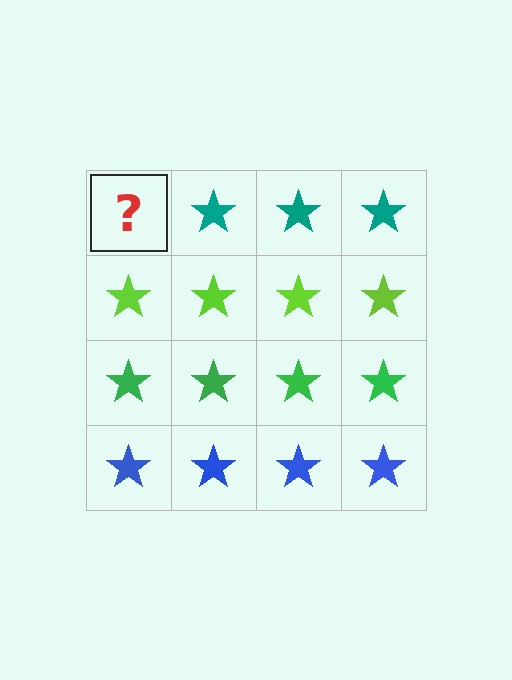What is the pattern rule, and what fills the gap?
The rule is that each row has a consistent color. The gap should be filled with a teal star.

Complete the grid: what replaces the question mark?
The question mark should be replaced with a teal star.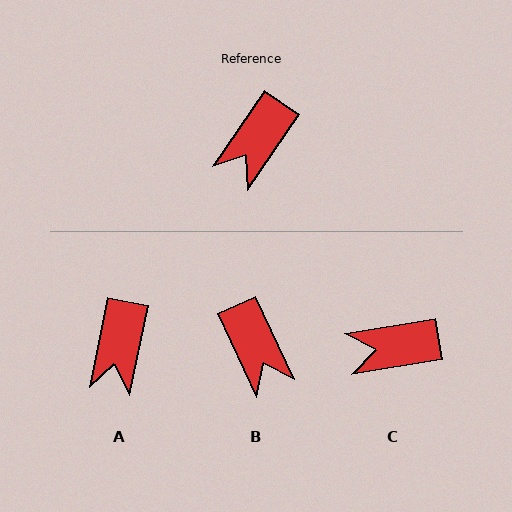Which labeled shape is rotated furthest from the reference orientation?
B, about 59 degrees away.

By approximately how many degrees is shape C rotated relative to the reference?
Approximately 46 degrees clockwise.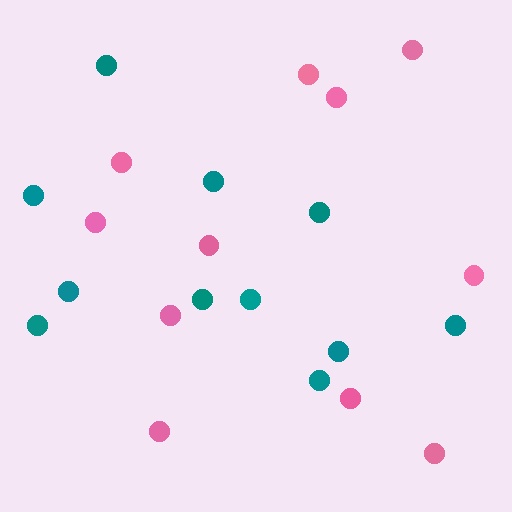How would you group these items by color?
There are 2 groups: one group of teal circles (11) and one group of pink circles (11).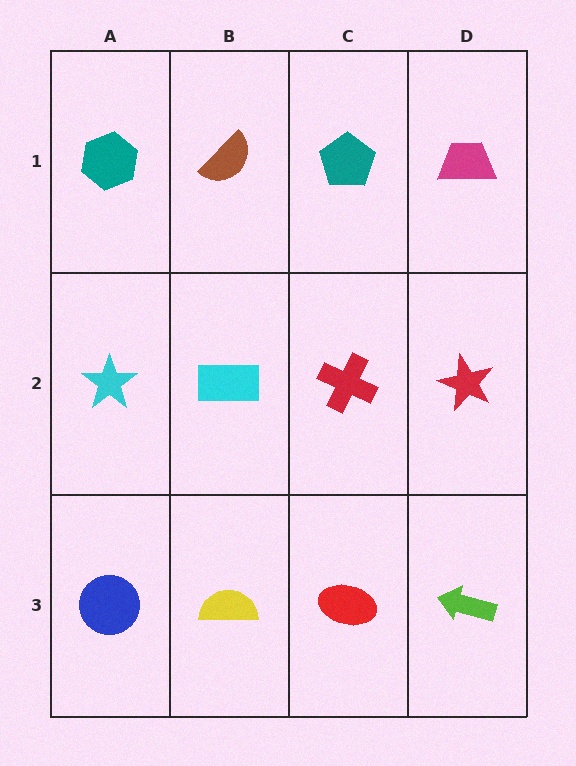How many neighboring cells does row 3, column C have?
3.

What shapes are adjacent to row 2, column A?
A teal hexagon (row 1, column A), a blue circle (row 3, column A), a cyan rectangle (row 2, column B).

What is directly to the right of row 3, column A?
A yellow semicircle.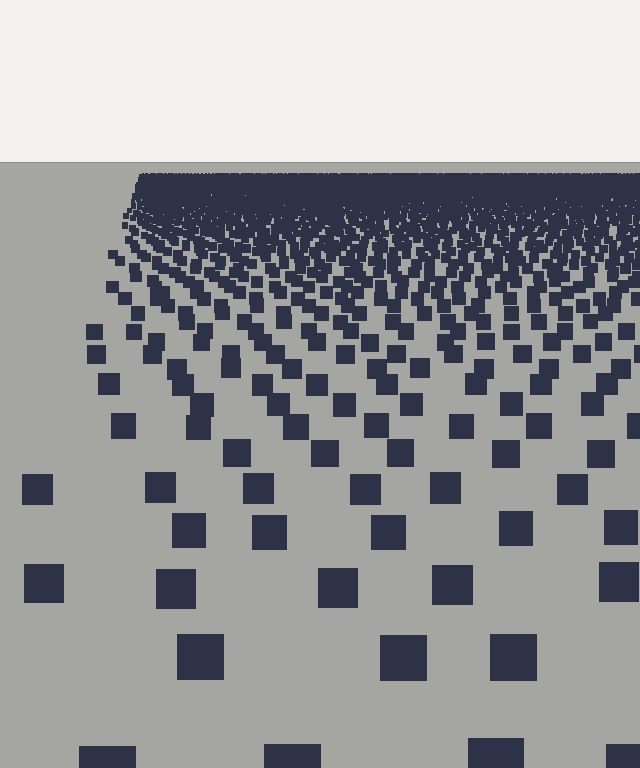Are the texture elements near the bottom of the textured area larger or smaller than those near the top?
Larger. Near the bottom, elements are closer to the viewer and appear at a bigger on-screen size.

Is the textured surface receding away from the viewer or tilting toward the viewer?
The surface is receding away from the viewer. Texture elements get smaller and denser toward the top.